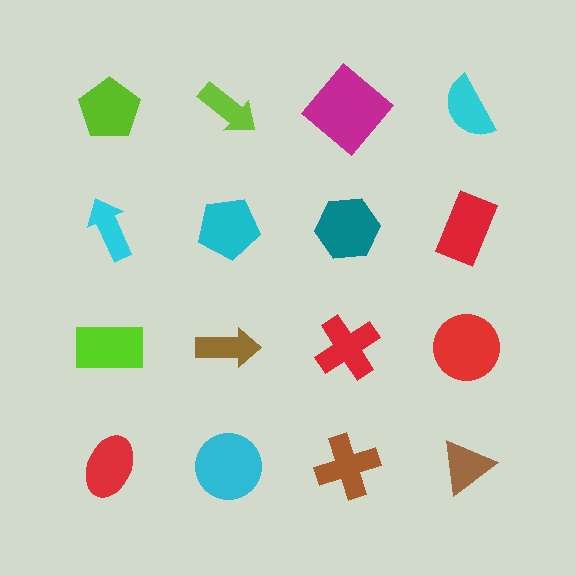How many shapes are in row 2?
4 shapes.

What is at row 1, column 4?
A cyan semicircle.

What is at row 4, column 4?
A brown triangle.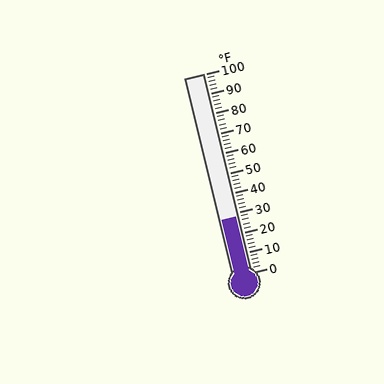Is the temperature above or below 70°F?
The temperature is below 70°F.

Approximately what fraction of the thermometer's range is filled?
The thermometer is filled to approximately 30% of its range.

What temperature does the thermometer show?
The thermometer shows approximately 28°F.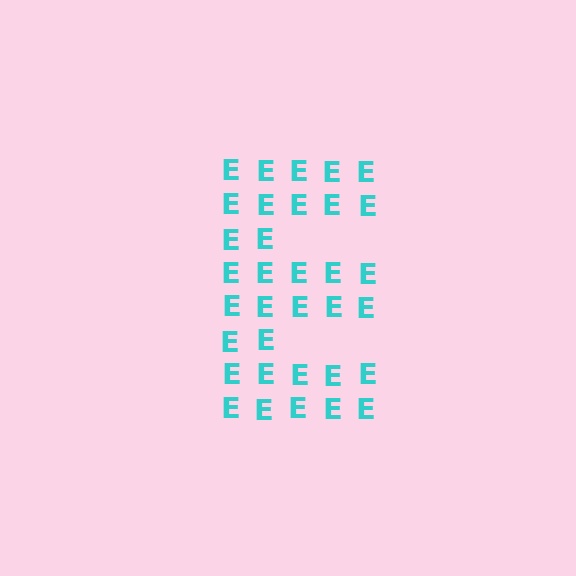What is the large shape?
The large shape is the letter E.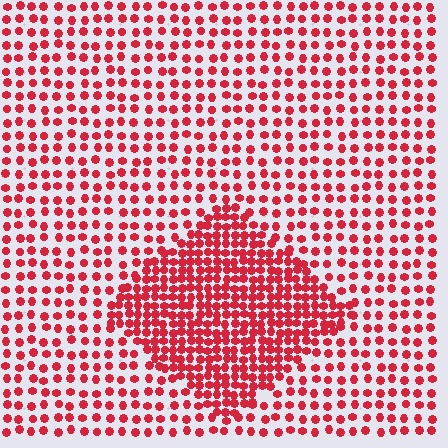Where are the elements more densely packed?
The elements are more densely packed inside the diamond boundary.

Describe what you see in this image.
The image contains small red elements arranged at two different densities. A diamond-shaped region is visible where the elements are more densely packed than the surrounding area.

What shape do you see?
I see a diamond.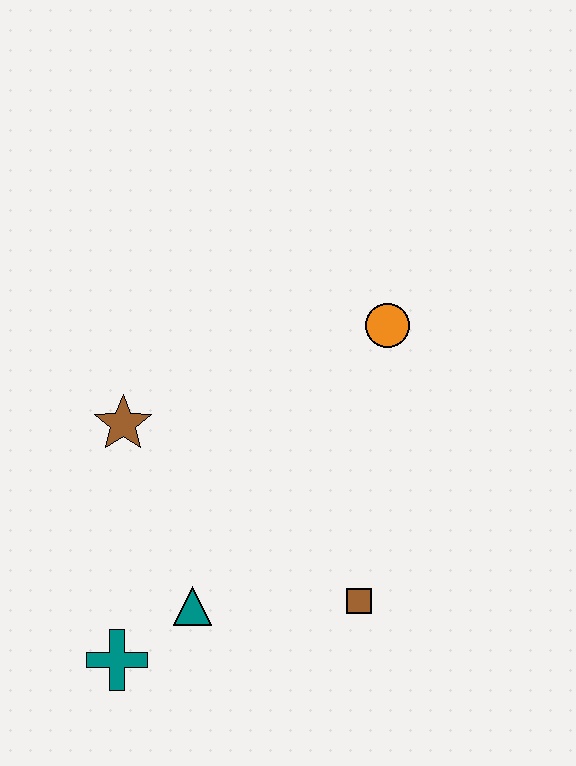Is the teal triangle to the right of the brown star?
Yes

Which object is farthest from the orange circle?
The teal cross is farthest from the orange circle.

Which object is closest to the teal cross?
The teal triangle is closest to the teal cross.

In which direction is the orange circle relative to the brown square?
The orange circle is above the brown square.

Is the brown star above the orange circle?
No